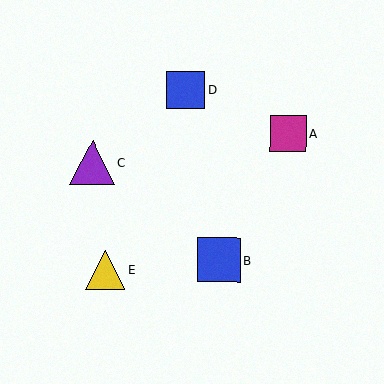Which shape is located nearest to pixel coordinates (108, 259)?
The yellow triangle (labeled E) at (105, 270) is nearest to that location.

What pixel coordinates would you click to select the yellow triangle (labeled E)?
Click at (105, 270) to select the yellow triangle E.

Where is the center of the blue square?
The center of the blue square is at (219, 260).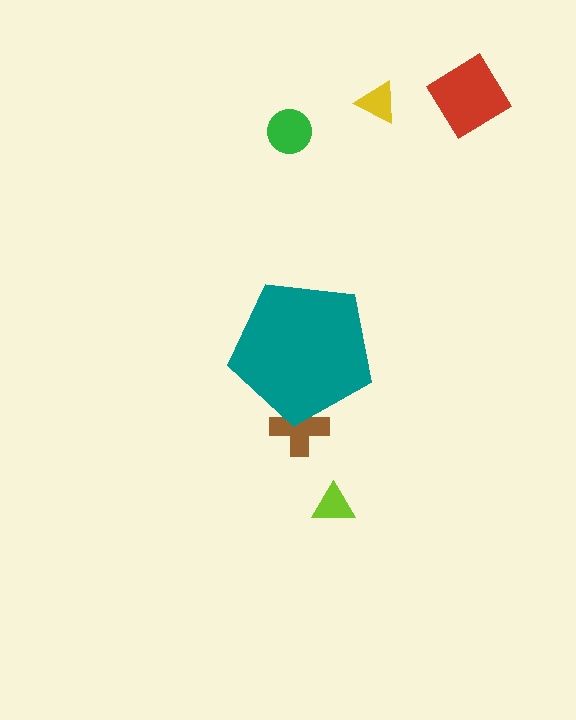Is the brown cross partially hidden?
Yes, the brown cross is partially hidden behind the teal pentagon.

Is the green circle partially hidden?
No, the green circle is fully visible.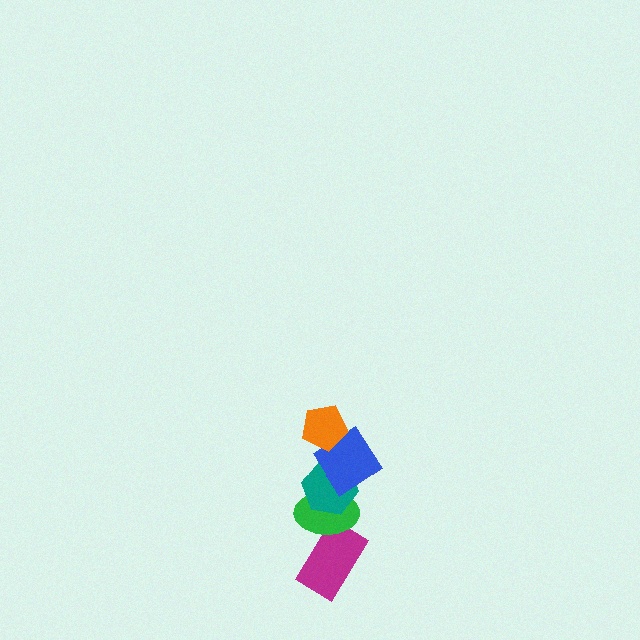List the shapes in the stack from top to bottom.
From top to bottom: the orange pentagon, the blue diamond, the teal hexagon, the green ellipse, the magenta rectangle.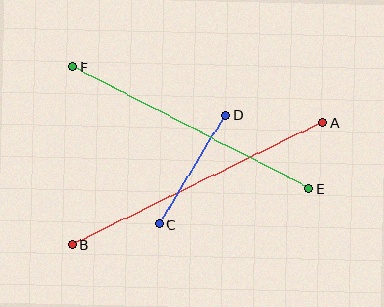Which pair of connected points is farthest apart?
Points A and B are farthest apart.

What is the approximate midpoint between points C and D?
The midpoint is at approximately (193, 170) pixels.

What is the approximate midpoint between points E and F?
The midpoint is at approximately (191, 128) pixels.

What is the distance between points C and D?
The distance is approximately 127 pixels.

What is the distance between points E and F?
The distance is approximately 266 pixels.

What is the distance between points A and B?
The distance is approximately 278 pixels.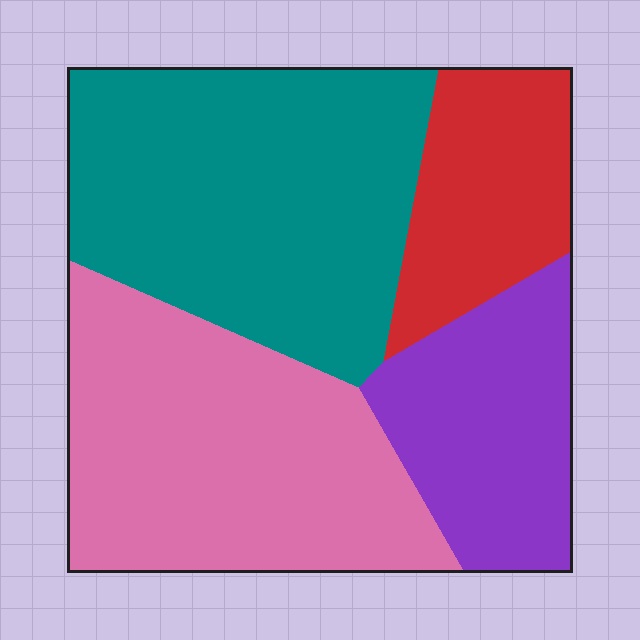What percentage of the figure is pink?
Pink covers roughly 30% of the figure.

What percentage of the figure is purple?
Purple takes up less than a quarter of the figure.